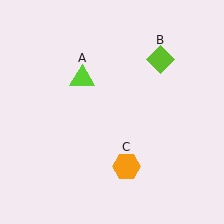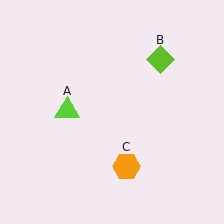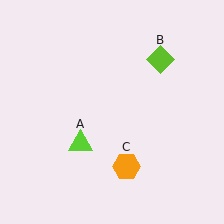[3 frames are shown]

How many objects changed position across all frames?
1 object changed position: lime triangle (object A).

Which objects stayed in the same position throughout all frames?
Lime diamond (object B) and orange hexagon (object C) remained stationary.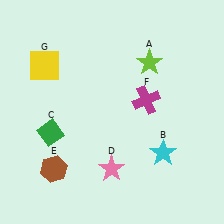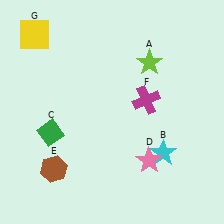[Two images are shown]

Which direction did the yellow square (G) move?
The yellow square (G) moved up.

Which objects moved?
The objects that moved are: the pink star (D), the yellow square (G).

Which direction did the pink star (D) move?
The pink star (D) moved right.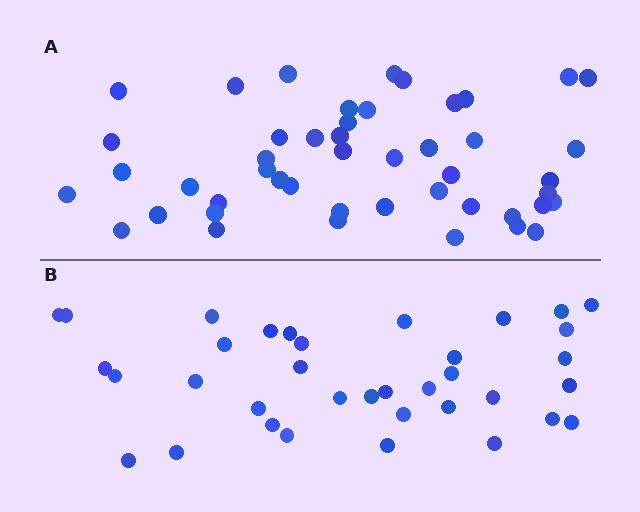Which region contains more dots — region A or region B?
Region A (the top region) has more dots.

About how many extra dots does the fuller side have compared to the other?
Region A has roughly 12 or so more dots than region B.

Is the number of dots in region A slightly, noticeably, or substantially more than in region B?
Region A has noticeably more, but not dramatically so. The ratio is roughly 1.3 to 1.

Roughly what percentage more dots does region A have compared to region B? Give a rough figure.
About 30% more.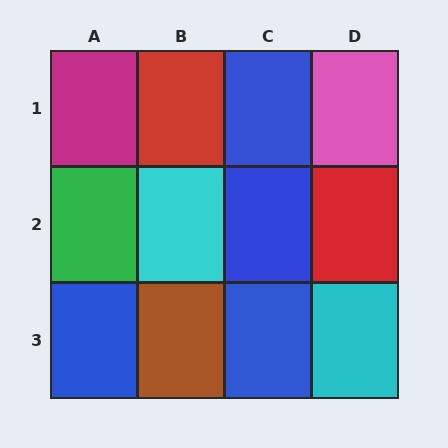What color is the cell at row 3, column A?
Blue.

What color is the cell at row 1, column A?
Magenta.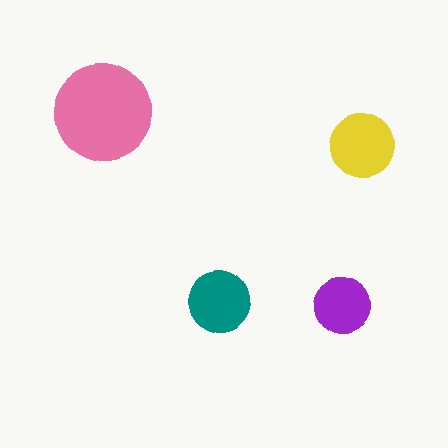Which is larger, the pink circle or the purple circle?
The pink one.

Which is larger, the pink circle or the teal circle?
The pink one.